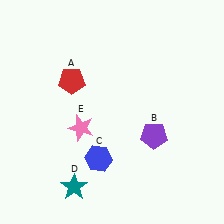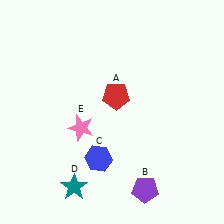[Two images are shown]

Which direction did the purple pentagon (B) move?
The purple pentagon (B) moved down.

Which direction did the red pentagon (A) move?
The red pentagon (A) moved right.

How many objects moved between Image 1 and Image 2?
2 objects moved between the two images.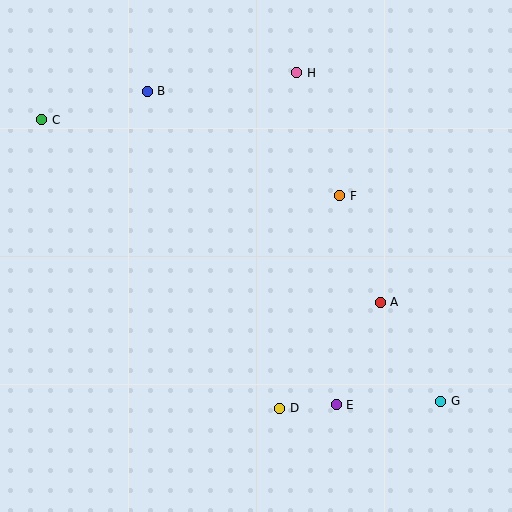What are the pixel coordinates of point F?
Point F is at (340, 196).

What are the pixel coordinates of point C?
Point C is at (42, 120).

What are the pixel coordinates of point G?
Point G is at (441, 401).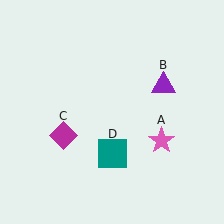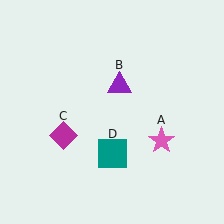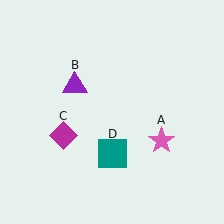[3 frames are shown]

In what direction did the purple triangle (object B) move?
The purple triangle (object B) moved left.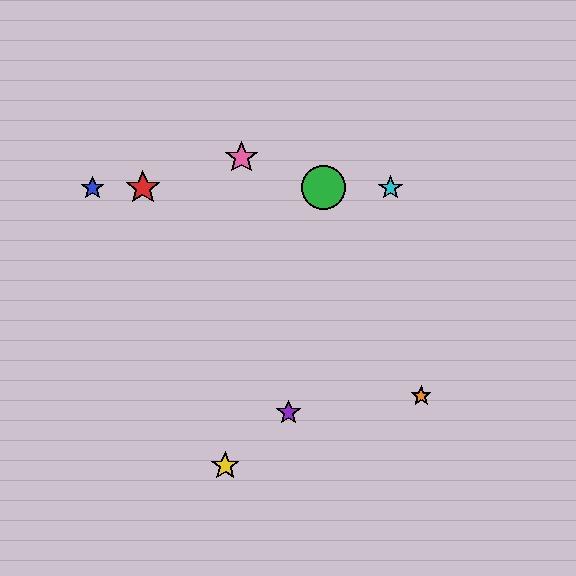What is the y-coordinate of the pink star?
The pink star is at y≈158.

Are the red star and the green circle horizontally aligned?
Yes, both are at y≈188.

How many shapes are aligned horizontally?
4 shapes (the red star, the blue star, the green circle, the cyan star) are aligned horizontally.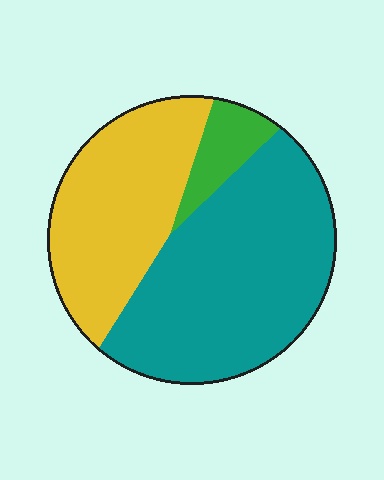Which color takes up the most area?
Teal, at roughly 55%.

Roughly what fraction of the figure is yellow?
Yellow covers around 35% of the figure.